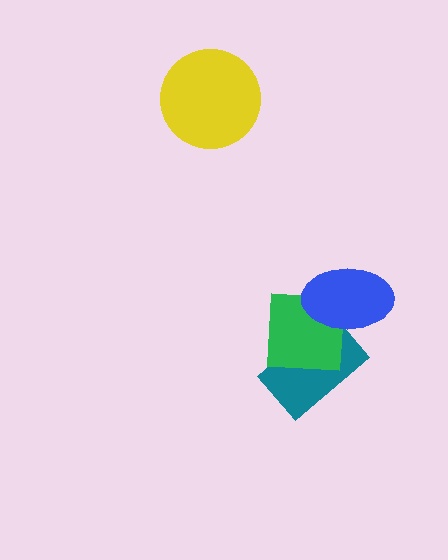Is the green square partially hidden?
Yes, it is partially covered by another shape.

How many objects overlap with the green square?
2 objects overlap with the green square.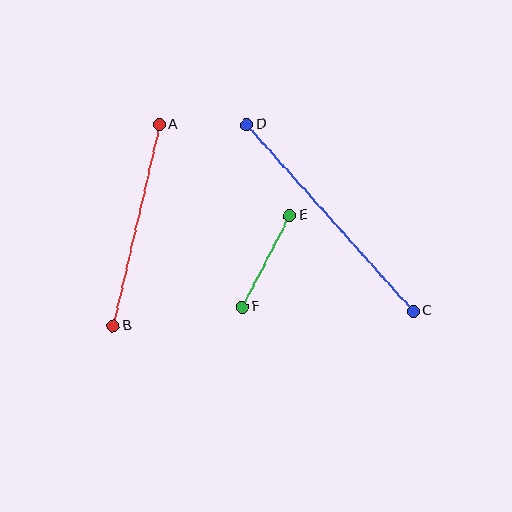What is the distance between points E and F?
The distance is approximately 103 pixels.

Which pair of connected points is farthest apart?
Points C and D are farthest apart.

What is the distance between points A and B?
The distance is approximately 206 pixels.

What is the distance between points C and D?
The distance is approximately 250 pixels.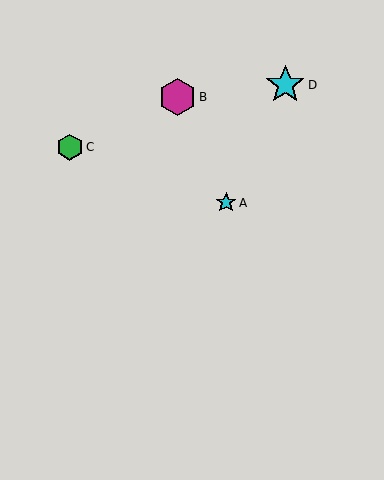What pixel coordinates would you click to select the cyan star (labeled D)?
Click at (285, 85) to select the cyan star D.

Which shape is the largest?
The cyan star (labeled D) is the largest.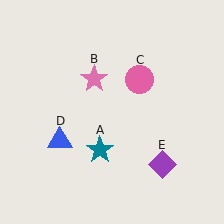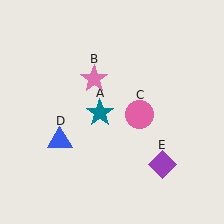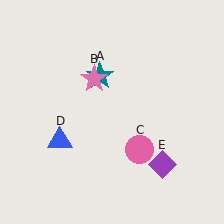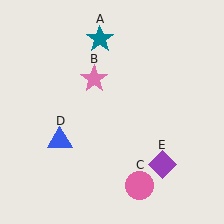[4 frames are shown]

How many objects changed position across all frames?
2 objects changed position: teal star (object A), pink circle (object C).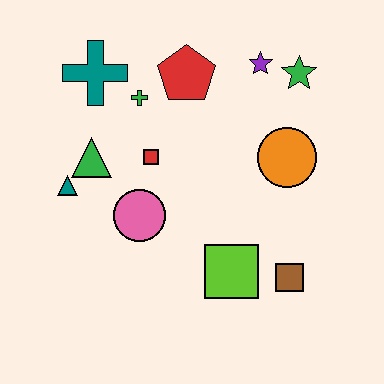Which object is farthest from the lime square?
The teal cross is farthest from the lime square.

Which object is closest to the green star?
The purple star is closest to the green star.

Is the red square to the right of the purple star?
No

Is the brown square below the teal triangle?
Yes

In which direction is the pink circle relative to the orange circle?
The pink circle is to the left of the orange circle.